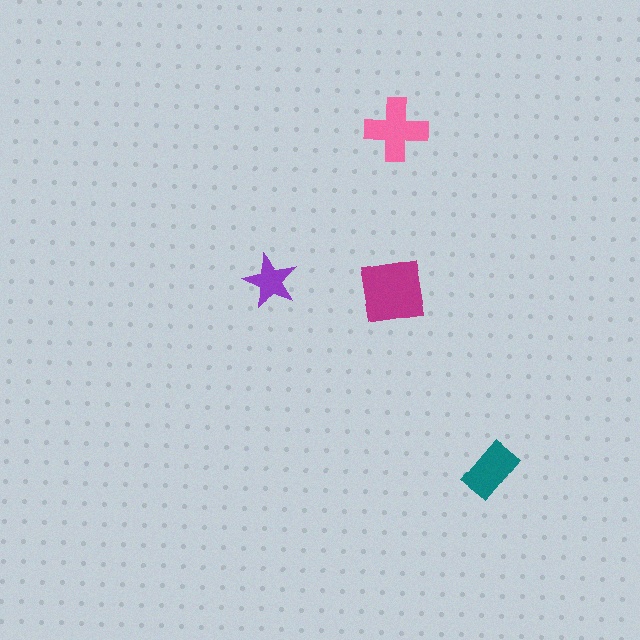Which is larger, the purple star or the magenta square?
The magenta square.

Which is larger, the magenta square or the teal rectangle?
The magenta square.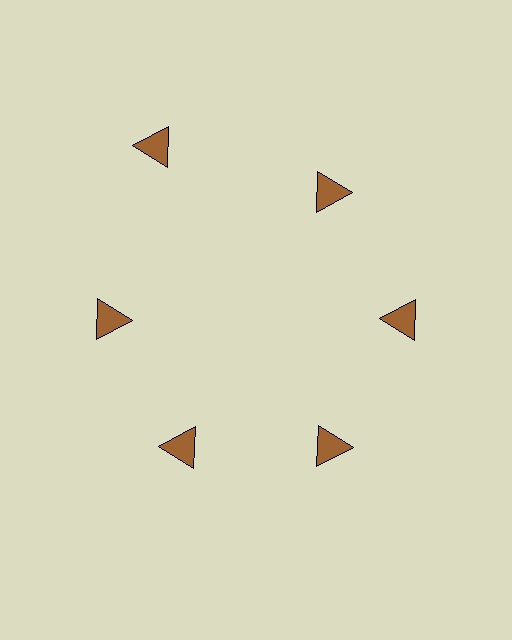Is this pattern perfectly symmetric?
No. The 6 brown triangles are arranged in a ring, but one element near the 11 o'clock position is pushed outward from the center, breaking the 6-fold rotational symmetry.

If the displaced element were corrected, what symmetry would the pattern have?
It would have 6-fold rotational symmetry — the pattern would map onto itself every 60 degrees.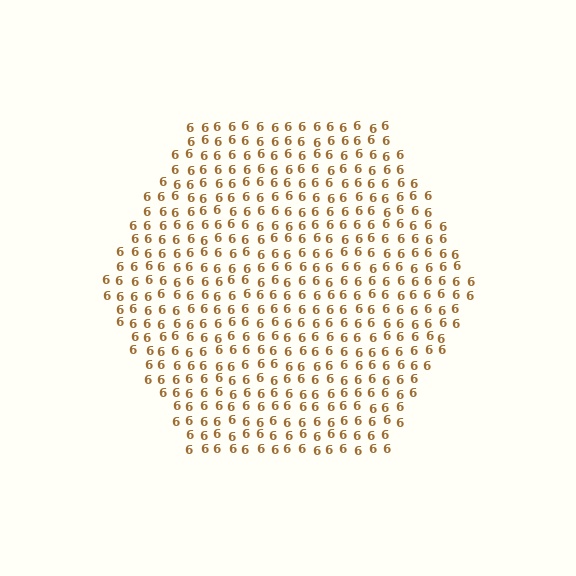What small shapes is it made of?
It is made of small digit 6's.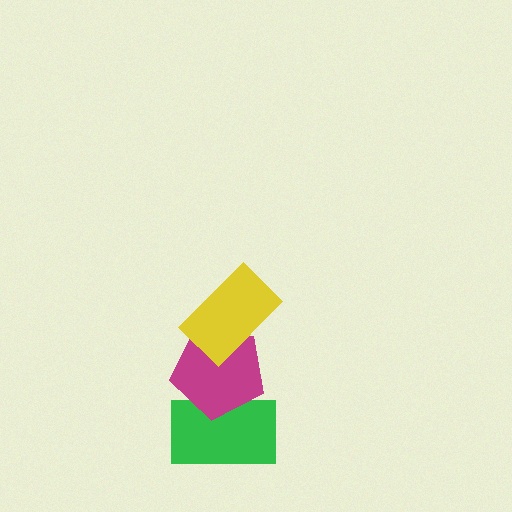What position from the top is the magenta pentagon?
The magenta pentagon is 2nd from the top.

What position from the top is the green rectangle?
The green rectangle is 3rd from the top.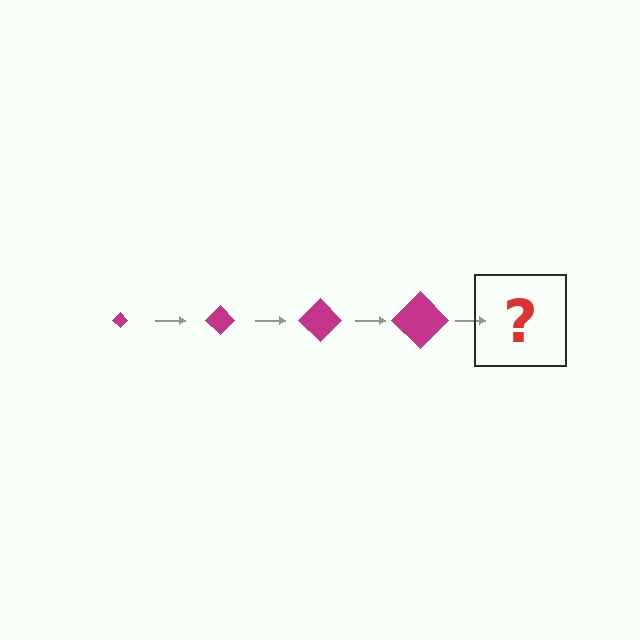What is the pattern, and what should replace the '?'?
The pattern is that the diamond gets progressively larger each step. The '?' should be a magenta diamond, larger than the previous one.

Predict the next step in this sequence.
The next step is a magenta diamond, larger than the previous one.